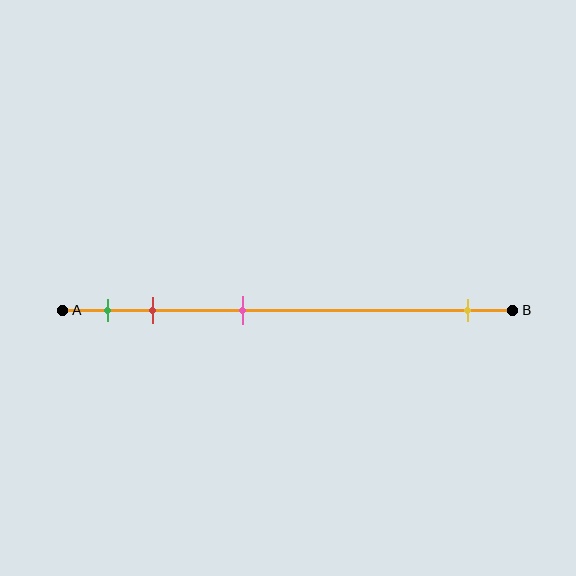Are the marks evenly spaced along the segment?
No, the marks are not evenly spaced.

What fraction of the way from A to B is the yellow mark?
The yellow mark is approximately 90% (0.9) of the way from A to B.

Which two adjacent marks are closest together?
The green and red marks are the closest adjacent pair.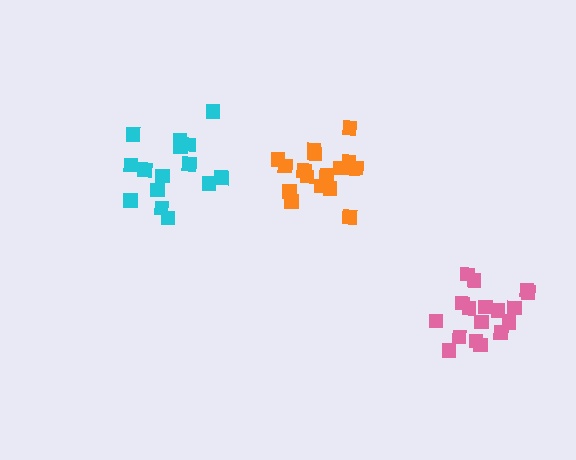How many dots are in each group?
Group 1: 17 dots, Group 2: 17 dots, Group 3: 15 dots (49 total).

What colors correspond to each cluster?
The clusters are colored: pink, orange, cyan.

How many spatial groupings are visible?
There are 3 spatial groupings.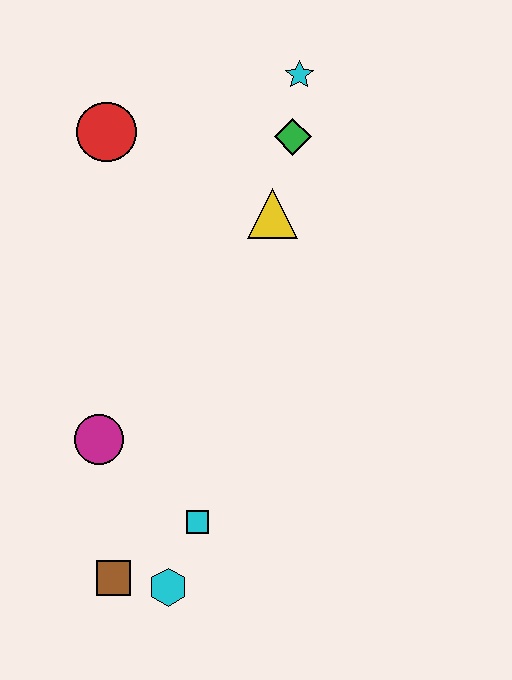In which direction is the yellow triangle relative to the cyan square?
The yellow triangle is above the cyan square.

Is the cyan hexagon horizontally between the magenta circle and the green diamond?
Yes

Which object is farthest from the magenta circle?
The cyan star is farthest from the magenta circle.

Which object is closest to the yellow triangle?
The green diamond is closest to the yellow triangle.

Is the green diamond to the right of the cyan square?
Yes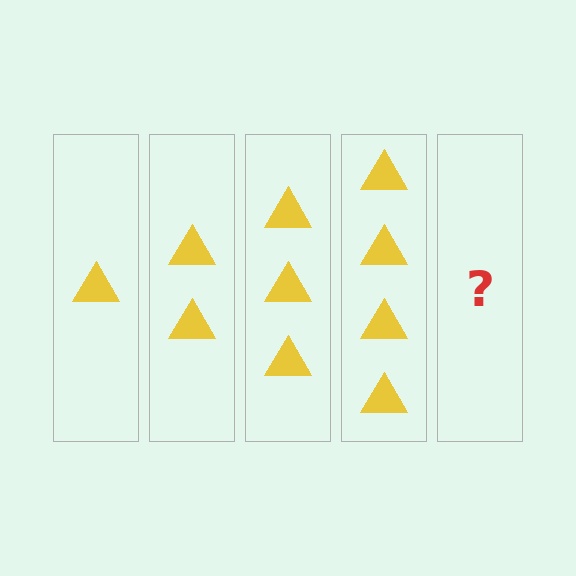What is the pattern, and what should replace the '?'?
The pattern is that each step adds one more triangle. The '?' should be 5 triangles.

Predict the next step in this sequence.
The next step is 5 triangles.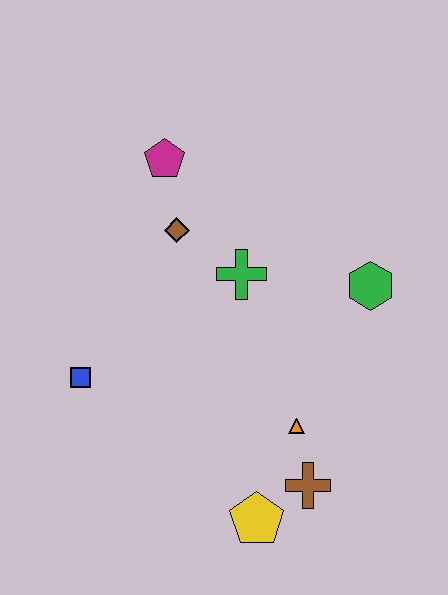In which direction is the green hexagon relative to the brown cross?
The green hexagon is above the brown cross.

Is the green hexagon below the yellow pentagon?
No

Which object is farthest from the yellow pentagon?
The magenta pentagon is farthest from the yellow pentagon.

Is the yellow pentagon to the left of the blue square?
No